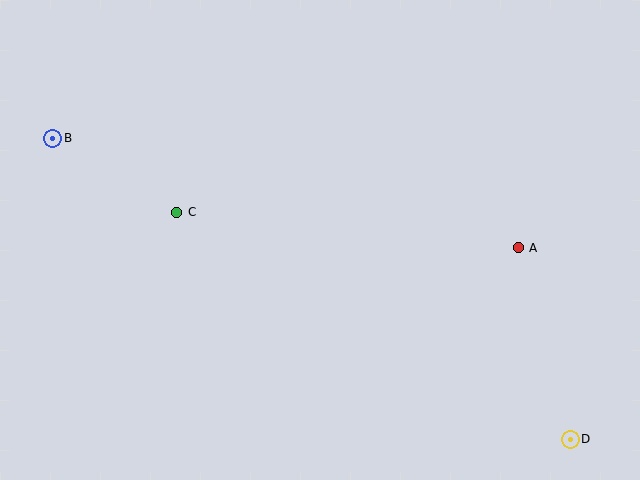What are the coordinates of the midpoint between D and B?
The midpoint between D and B is at (311, 289).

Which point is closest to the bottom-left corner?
Point C is closest to the bottom-left corner.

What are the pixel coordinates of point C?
Point C is at (177, 212).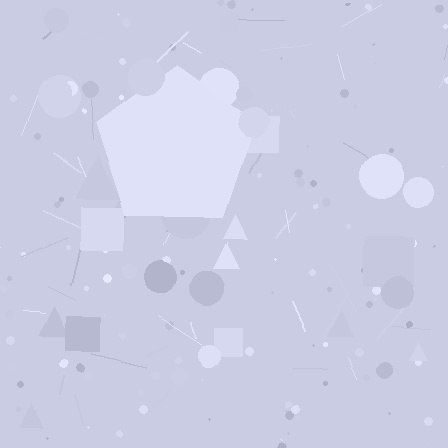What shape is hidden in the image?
A pentagon is hidden in the image.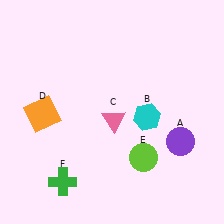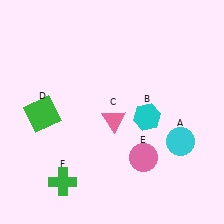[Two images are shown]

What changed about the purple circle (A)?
In Image 1, A is purple. In Image 2, it changed to cyan.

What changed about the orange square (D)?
In Image 1, D is orange. In Image 2, it changed to green.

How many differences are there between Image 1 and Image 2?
There are 3 differences between the two images.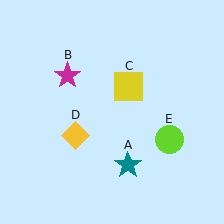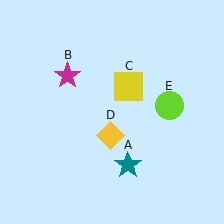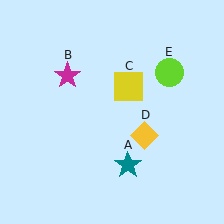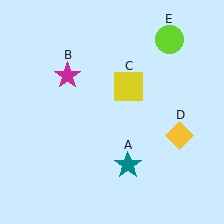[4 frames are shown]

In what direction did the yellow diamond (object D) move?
The yellow diamond (object D) moved right.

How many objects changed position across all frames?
2 objects changed position: yellow diamond (object D), lime circle (object E).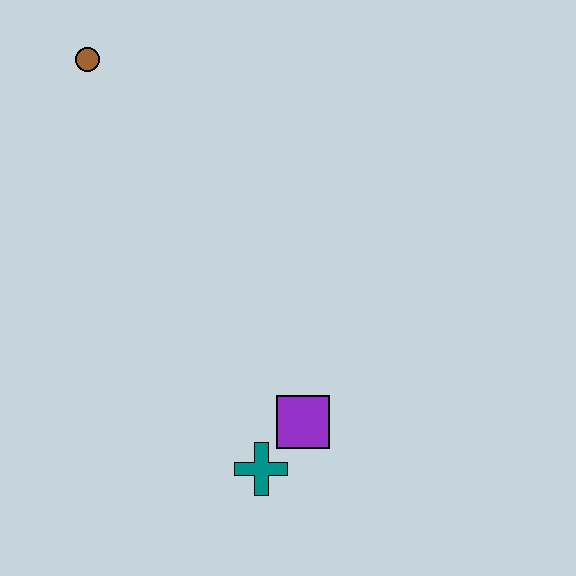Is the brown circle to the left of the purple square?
Yes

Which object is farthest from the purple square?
The brown circle is farthest from the purple square.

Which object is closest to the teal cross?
The purple square is closest to the teal cross.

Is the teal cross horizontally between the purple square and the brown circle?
Yes